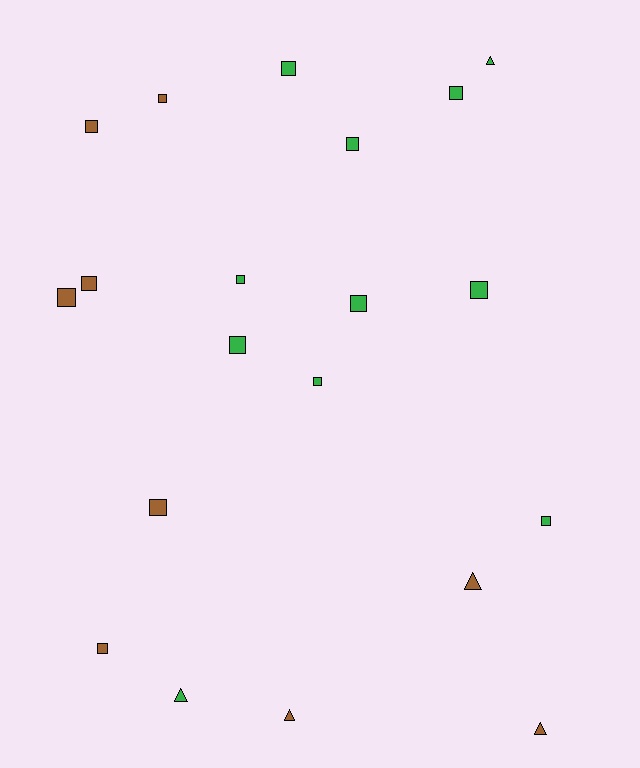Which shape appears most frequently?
Square, with 15 objects.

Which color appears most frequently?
Green, with 11 objects.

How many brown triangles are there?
There are 3 brown triangles.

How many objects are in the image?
There are 20 objects.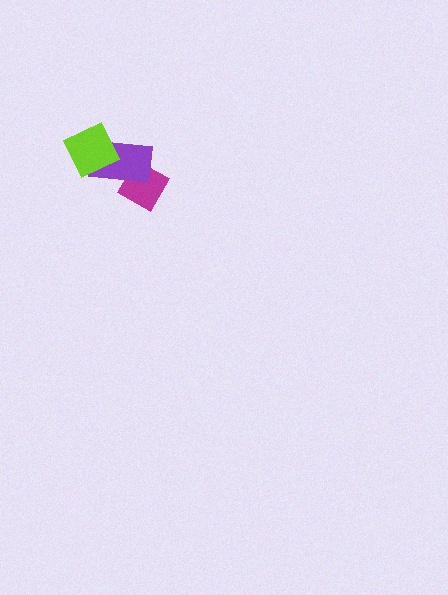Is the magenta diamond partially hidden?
Yes, it is partially covered by another shape.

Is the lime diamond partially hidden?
No, no other shape covers it.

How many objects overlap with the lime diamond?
1 object overlaps with the lime diamond.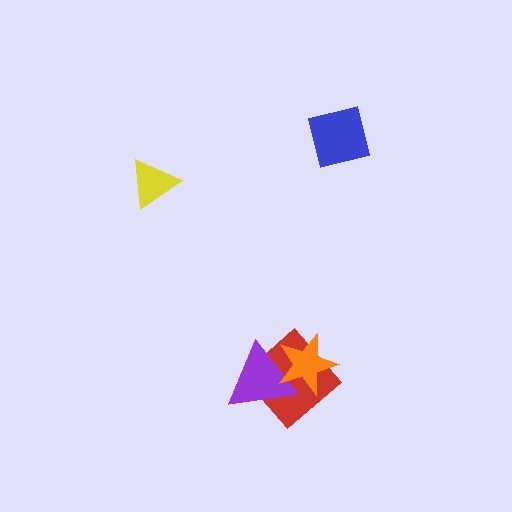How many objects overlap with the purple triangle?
2 objects overlap with the purple triangle.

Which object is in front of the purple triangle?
The orange star is in front of the purple triangle.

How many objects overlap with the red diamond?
2 objects overlap with the red diamond.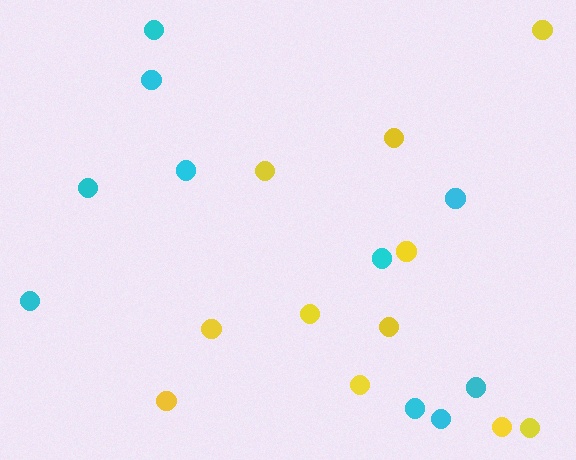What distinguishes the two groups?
There are 2 groups: one group of yellow circles (11) and one group of cyan circles (10).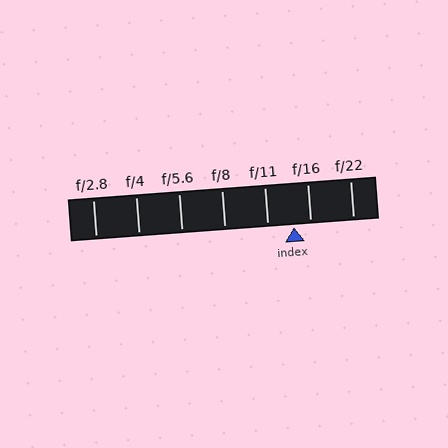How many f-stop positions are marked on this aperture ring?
There are 7 f-stop positions marked.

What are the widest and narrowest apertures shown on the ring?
The widest aperture shown is f/2.8 and the narrowest is f/22.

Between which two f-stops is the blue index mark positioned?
The index mark is between f/11 and f/16.